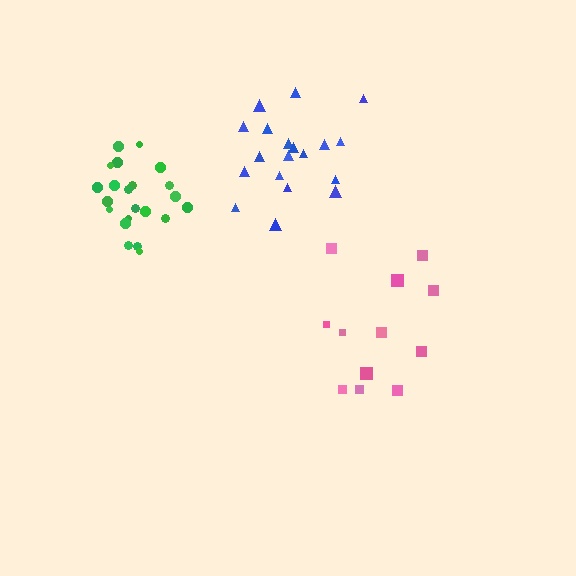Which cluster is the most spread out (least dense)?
Pink.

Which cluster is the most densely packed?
Green.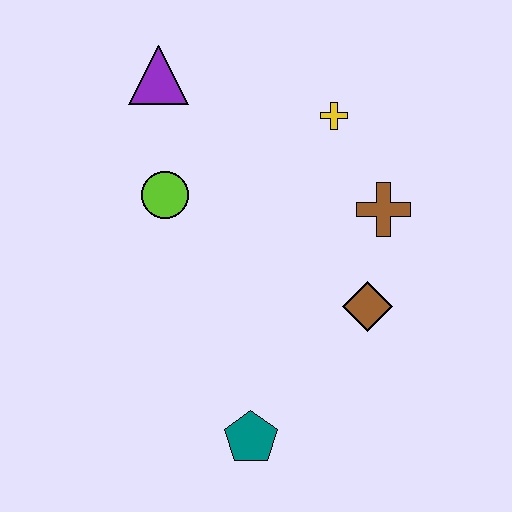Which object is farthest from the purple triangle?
The teal pentagon is farthest from the purple triangle.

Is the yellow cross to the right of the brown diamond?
No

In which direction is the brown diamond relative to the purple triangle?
The brown diamond is below the purple triangle.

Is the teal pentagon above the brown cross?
No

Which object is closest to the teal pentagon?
The brown diamond is closest to the teal pentagon.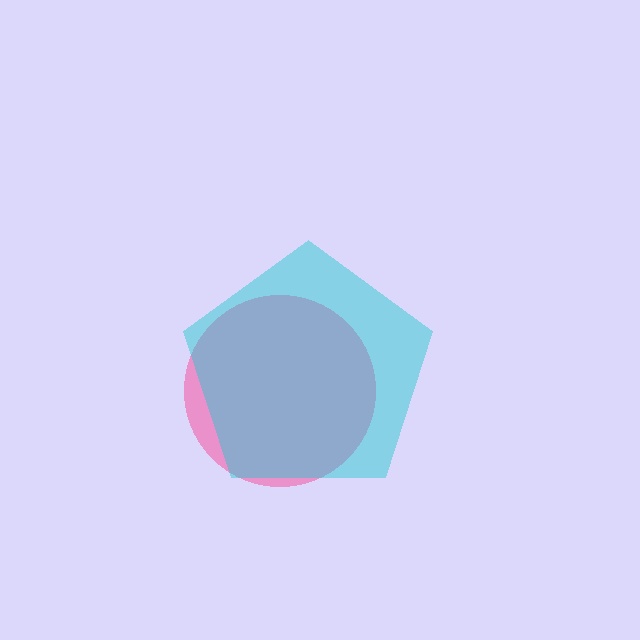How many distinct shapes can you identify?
There are 2 distinct shapes: a pink circle, a cyan pentagon.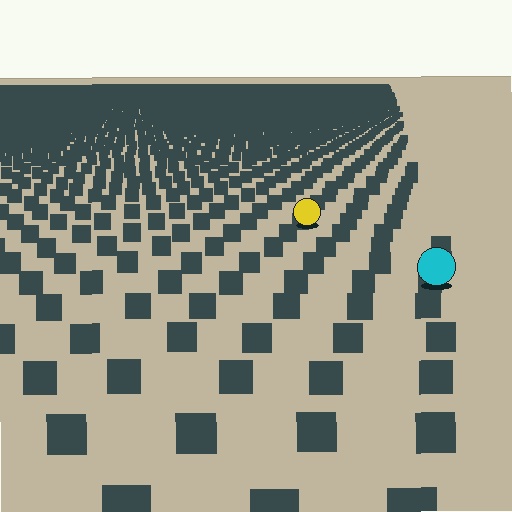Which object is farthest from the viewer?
The yellow circle is farthest from the viewer. It appears smaller and the ground texture around it is denser.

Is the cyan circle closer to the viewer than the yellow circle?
Yes. The cyan circle is closer — you can tell from the texture gradient: the ground texture is coarser near it.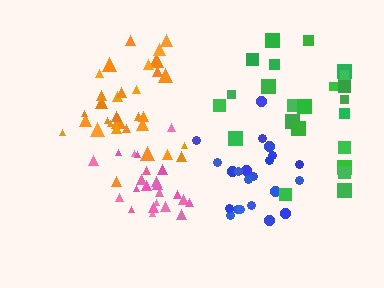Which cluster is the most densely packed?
Pink.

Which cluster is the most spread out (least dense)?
Green.